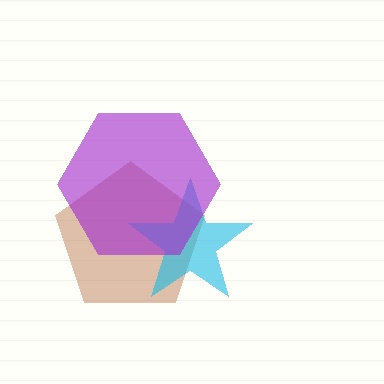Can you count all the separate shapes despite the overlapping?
Yes, there are 3 separate shapes.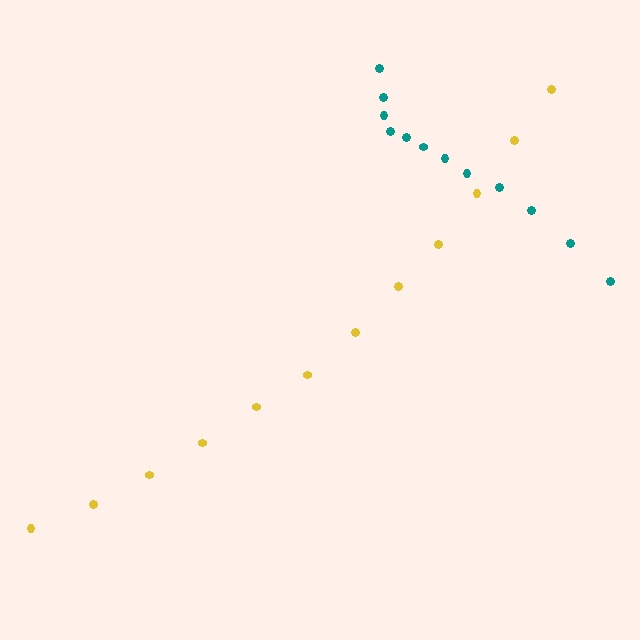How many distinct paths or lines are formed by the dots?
There are 2 distinct paths.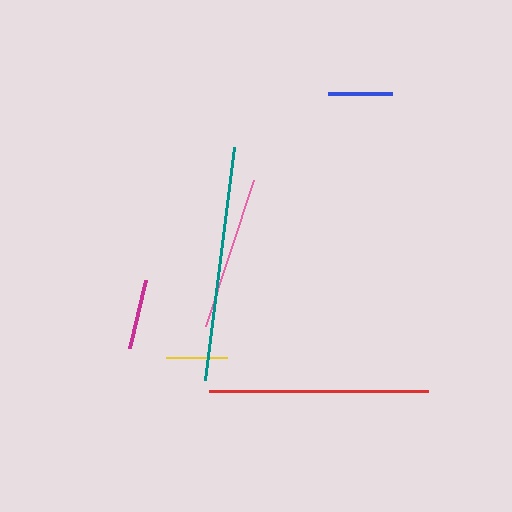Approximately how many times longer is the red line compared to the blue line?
The red line is approximately 3.4 times the length of the blue line.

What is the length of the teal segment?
The teal segment is approximately 235 pixels long.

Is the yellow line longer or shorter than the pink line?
The pink line is longer than the yellow line.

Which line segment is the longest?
The teal line is the longest at approximately 235 pixels.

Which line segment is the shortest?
The yellow line is the shortest at approximately 61 pixels.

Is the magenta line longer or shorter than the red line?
The red line is longer than the magenta line.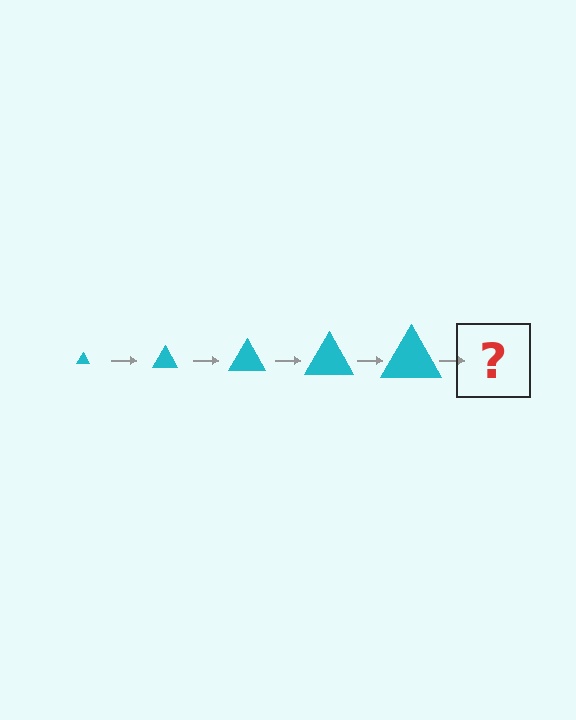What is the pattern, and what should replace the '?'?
The pattern is that the triangle gets progressively larger each step. The '?' should be a cyan triangle, larger than the previous one.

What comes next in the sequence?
The next element should be a cyan triangle, larger than the previous one.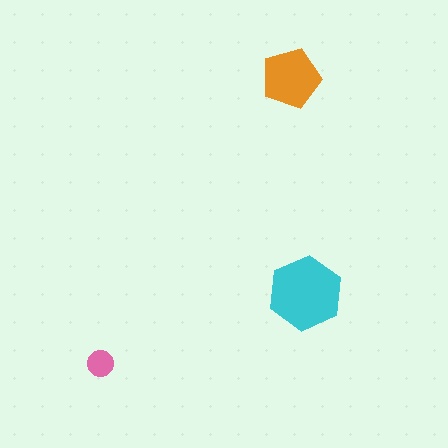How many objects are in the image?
There are 3 objects in the image.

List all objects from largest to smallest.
The cyan hexagon, the orange pentagon, the pink circle.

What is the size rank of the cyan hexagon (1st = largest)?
1st.